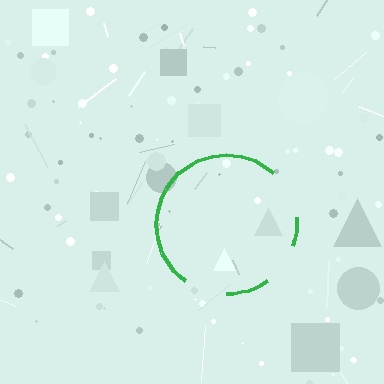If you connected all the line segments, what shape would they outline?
They would outline a circle.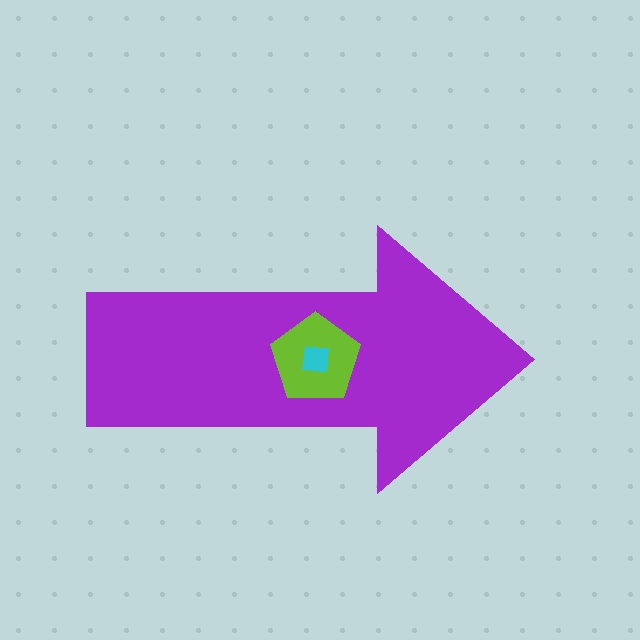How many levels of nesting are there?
3.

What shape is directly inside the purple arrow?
The lime pentagon.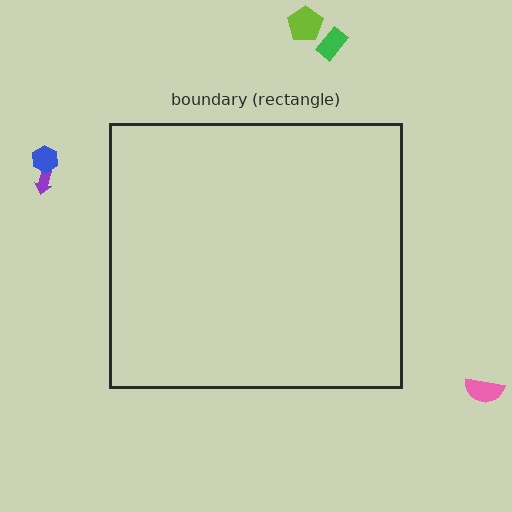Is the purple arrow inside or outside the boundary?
Outside.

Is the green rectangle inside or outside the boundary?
Outside.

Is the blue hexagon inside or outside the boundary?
Outside.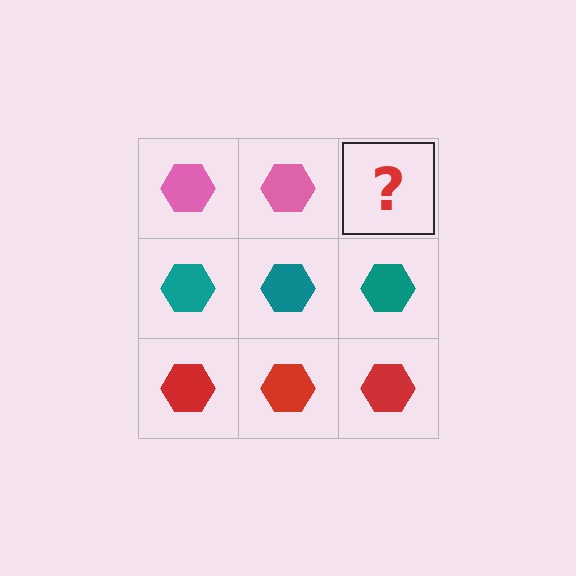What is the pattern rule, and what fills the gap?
The rule is that each row has a consistent color. The gap should be filled with a pink hexagon.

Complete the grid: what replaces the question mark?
The question mark should be replaced with a pink hexagon.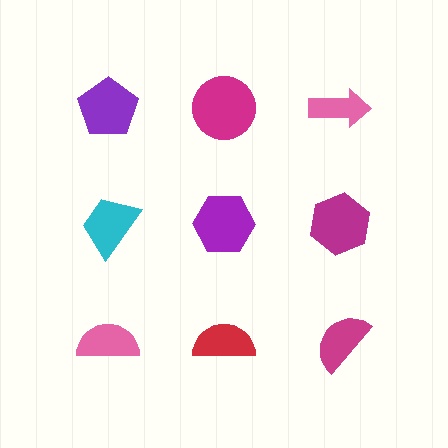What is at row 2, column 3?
A magenta hexagon.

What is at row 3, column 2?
A red semicircle.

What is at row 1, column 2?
A magenta circle.